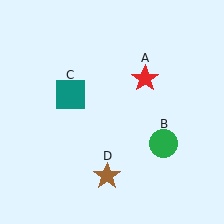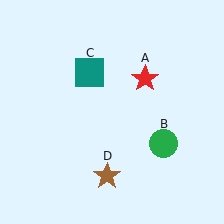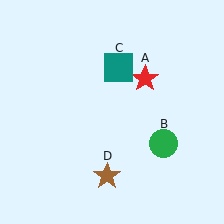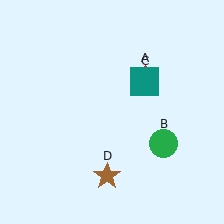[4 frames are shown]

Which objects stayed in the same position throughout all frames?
Red star (object A) and green circle (object B) and brown star (object D) remained stationary.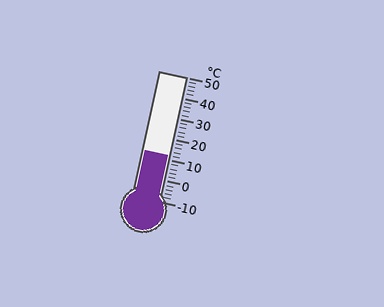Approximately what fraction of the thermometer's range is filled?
The thermometer is filled to approximately 35% of its range.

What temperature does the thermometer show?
The thermometer shows approximately 12°C.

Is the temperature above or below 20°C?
The temperature is below 20°C.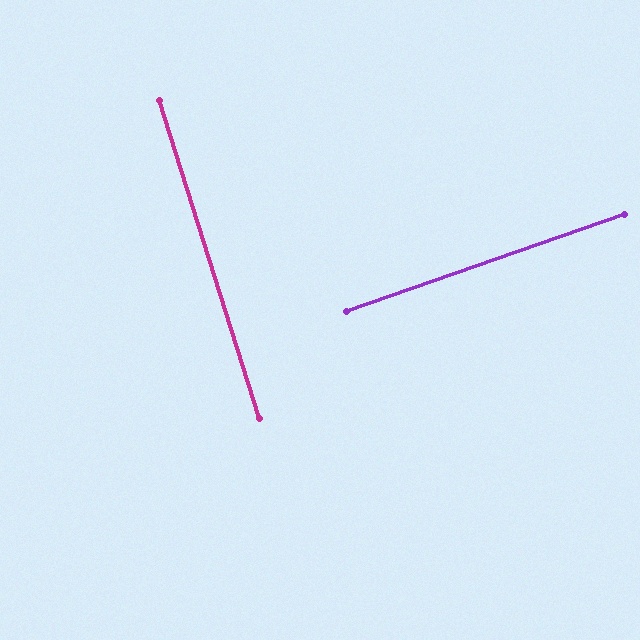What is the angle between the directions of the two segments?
Approximately 88 degrees.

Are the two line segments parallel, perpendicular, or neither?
Perpendicular — they meet at approximately 88°.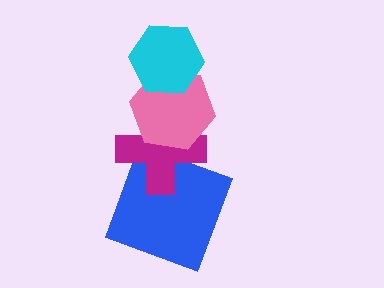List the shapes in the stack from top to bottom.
From top to bottom: the cyan hexagon, the pink hexagon, the magenta cross, the blue square.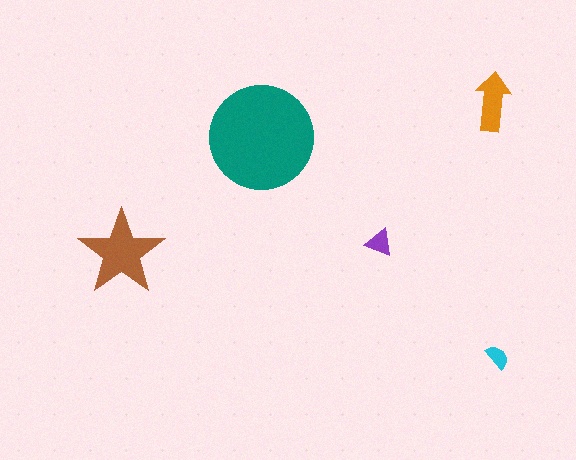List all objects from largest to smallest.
The teal circle, the brown star, the orange arrow, the purple triangle, the cyan semicircle.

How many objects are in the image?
There are 5 objects in the image.